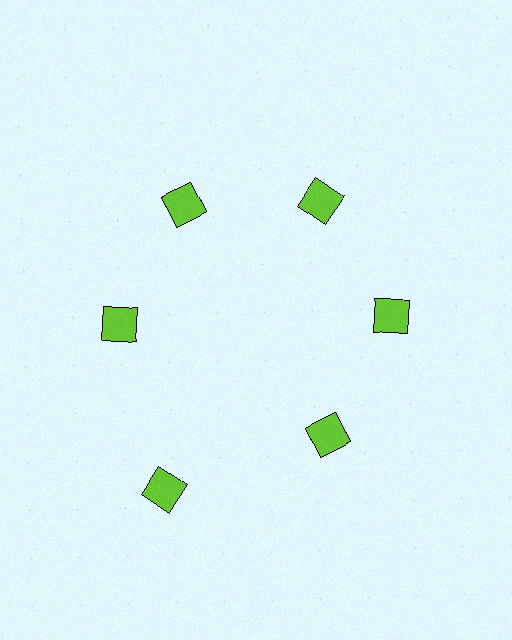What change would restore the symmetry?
The symmetry would be restored by moving it inward, back onto the ring so that all 6 diamonds sit at equal angles and equal distance from the center.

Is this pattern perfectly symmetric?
No. The 6 lime diamonds are arranged in a ring, but one element near the 7 o'clock position is pushed outward from the center, breaking the 6-fold rotational symmetry.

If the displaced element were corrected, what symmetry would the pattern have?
It would have 6-fold rotational symmetry — the pattern would map onto itself every 60 degrees.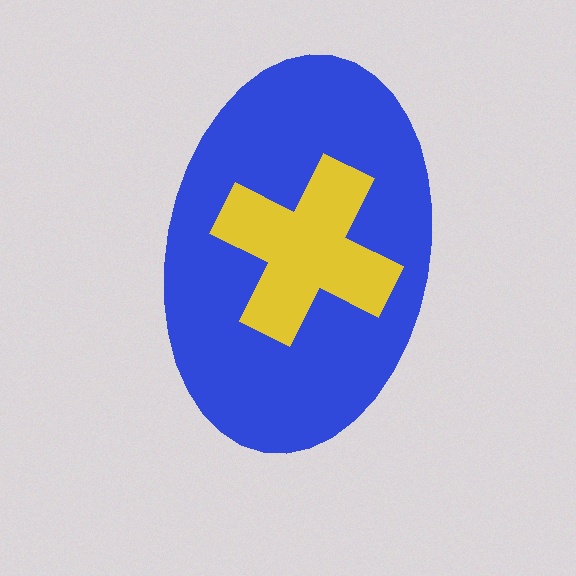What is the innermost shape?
The yellow cross.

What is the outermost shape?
The blue ellipse.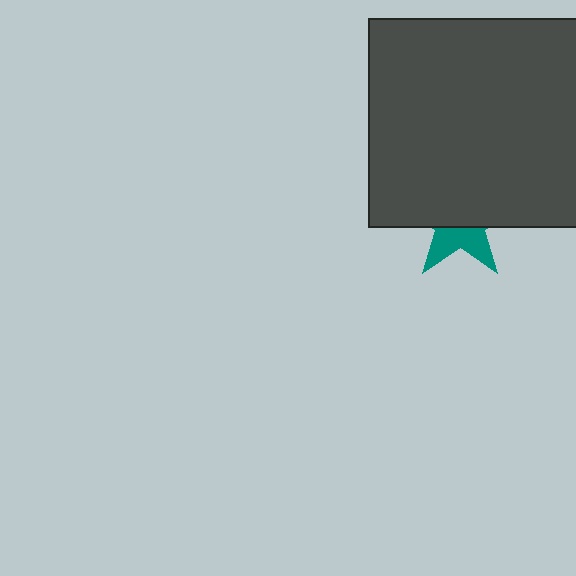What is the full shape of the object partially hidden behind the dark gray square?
The partially hidden object is a teal star.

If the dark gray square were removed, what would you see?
You would see the complete teal star.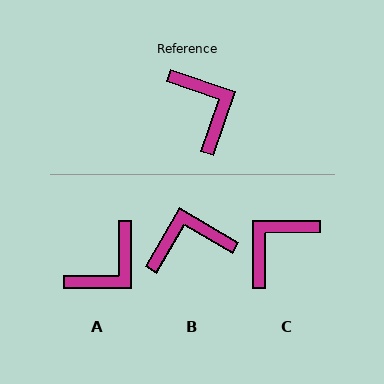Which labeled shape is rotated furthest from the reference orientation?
C, about 109 degrees away.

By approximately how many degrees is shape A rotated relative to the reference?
Approximately 71 degrees clockwise.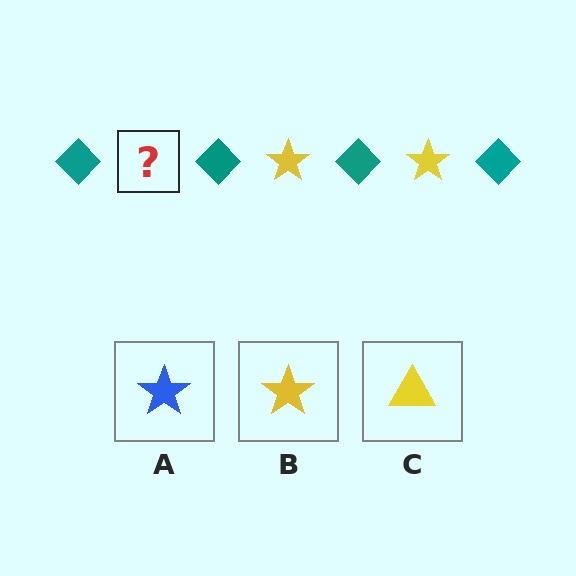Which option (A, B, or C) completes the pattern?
B.